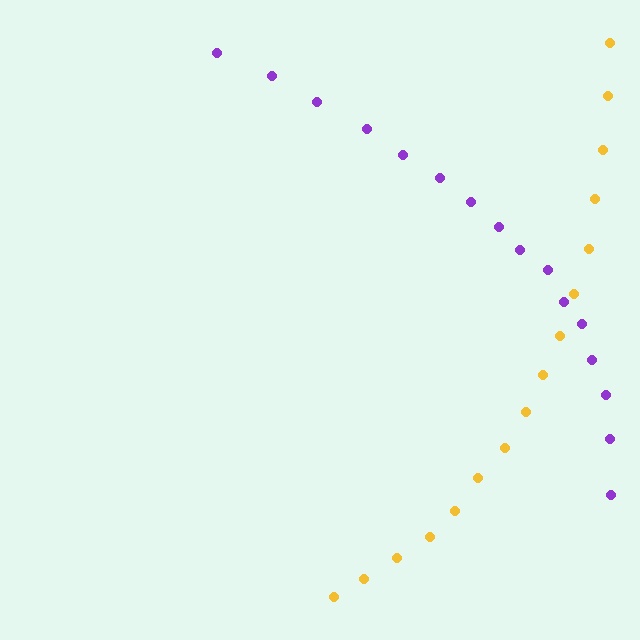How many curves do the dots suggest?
There are 2 distinct paths.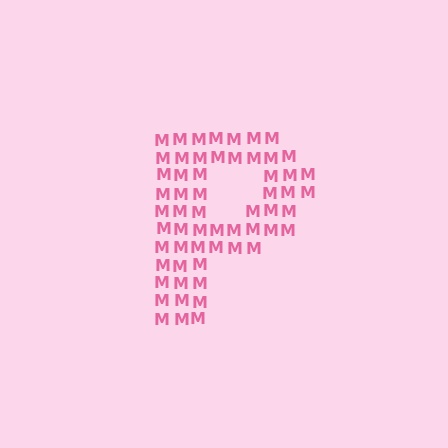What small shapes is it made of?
It is made of small letter M's.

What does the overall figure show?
The overall figure shows the letter P.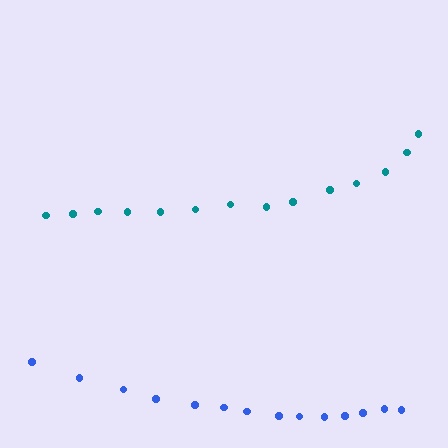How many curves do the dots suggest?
There are 2 distinct paths.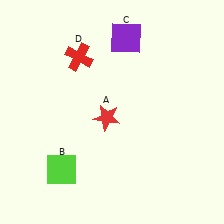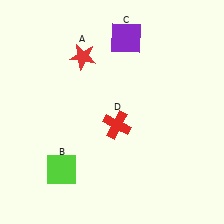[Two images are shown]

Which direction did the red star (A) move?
The red star (A) moved up.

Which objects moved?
The objects that moved are: the red star (A), the red cross (D).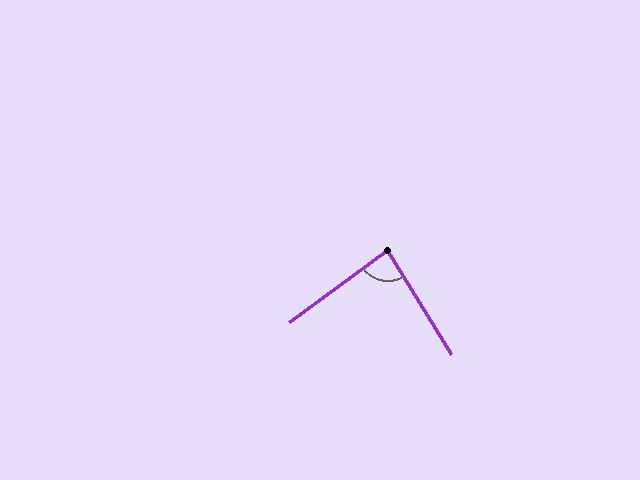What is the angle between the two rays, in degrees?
Approximately 85 degrees.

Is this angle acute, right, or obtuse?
It is approximately a right angle.